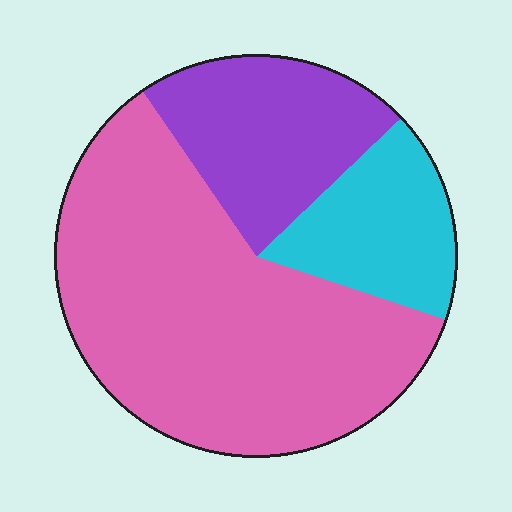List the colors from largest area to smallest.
From largest to smallest: pink, purple, cyan.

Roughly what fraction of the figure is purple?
Purple covers 23% of the figure.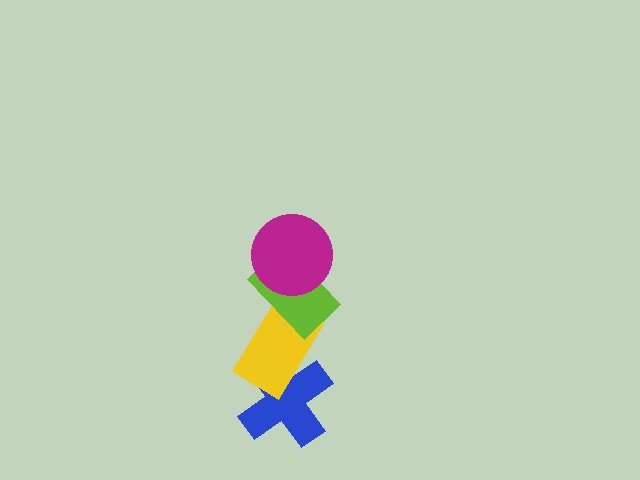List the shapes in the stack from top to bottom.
From top to bottom: the magenta circle, the lime rectangle, the yellow rectangle, the blue cross.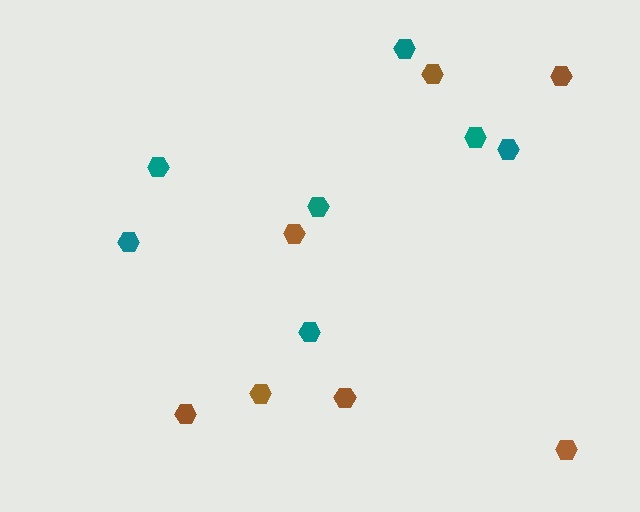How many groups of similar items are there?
There are 2 groups: one group of brown hexagons (7) and one group of teal hexagons (7).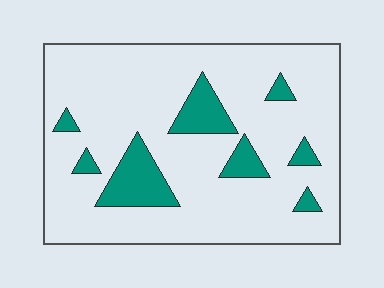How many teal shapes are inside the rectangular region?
8.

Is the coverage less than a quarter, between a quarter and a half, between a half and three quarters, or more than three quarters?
Less than a quarter.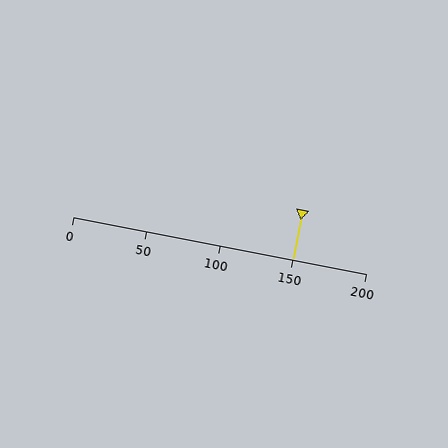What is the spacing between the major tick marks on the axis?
The major ticks are spaced 50 apart.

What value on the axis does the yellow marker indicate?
The marker indicates approximately 150.